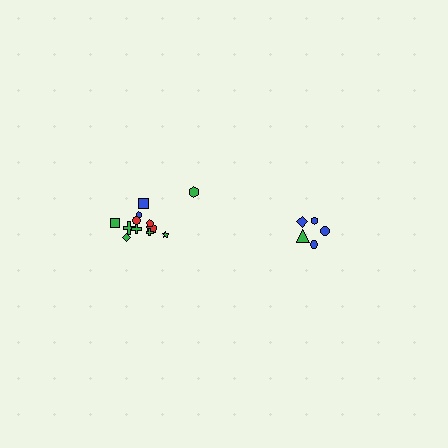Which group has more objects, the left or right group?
The left group.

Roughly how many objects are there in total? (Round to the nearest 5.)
Roughly 15 objects in total.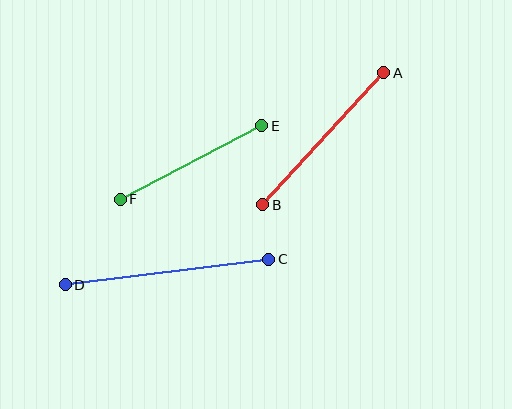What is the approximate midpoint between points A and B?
The midpoint is at approximately (323, 139) pixels.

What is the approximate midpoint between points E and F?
The midpoint is at approximately (191, 162) pixels.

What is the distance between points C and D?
The distance is approximately 205 pixels.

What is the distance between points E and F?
The distance is approximately 159 pixels.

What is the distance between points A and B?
The distance is approximately 179 pixels.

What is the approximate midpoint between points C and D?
The midpoint is at approximately (167, 272) pixels.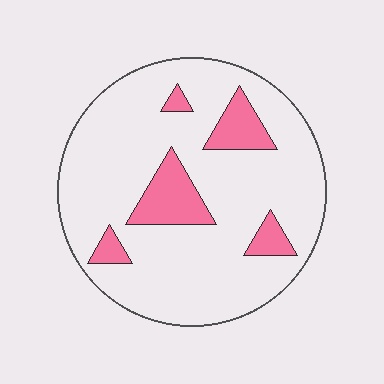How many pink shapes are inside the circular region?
5.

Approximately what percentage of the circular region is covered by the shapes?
Approximately 15%.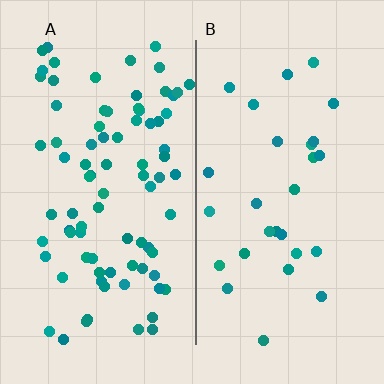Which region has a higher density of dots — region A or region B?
A (the left).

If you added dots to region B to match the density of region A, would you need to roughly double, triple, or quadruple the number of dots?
Approximately triple.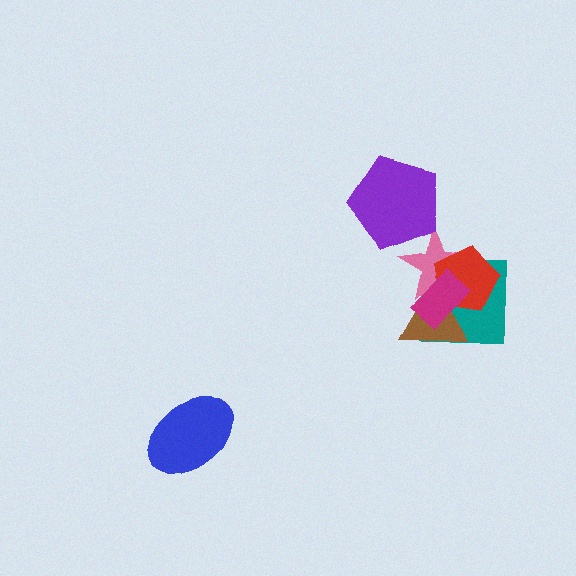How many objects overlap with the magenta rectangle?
4 objects overlap with the magenta rectangle.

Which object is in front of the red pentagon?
The magenta rectangle is in front of the red pentagon.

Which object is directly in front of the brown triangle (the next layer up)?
The pink star is directly in front of the brown triangle.